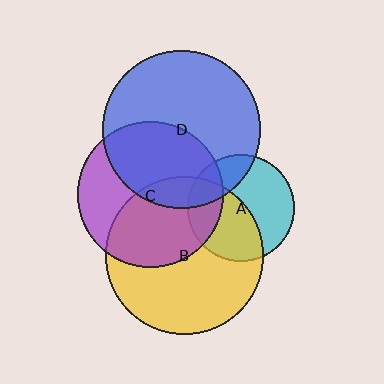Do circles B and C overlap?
Yes.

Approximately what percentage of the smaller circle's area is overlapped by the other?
Approximately 45%.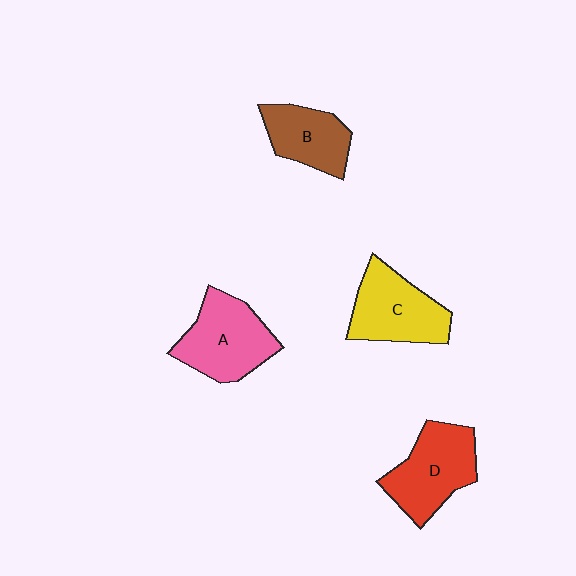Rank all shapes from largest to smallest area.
From largest to smallest: A (pink), D (red), C (yellow), B (brown).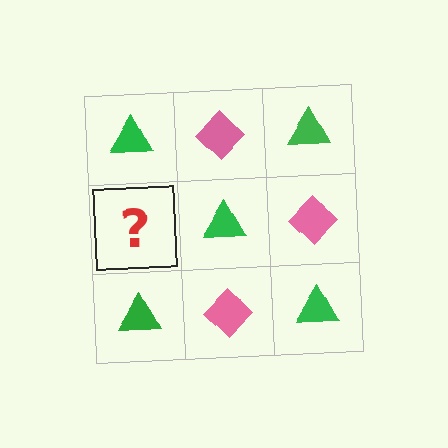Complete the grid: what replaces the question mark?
The question mark should be replaced with a pink diamond.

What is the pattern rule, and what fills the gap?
The rule is that it alternates green triangle and pink diamond in a checkerboard pattern. The gap should be filled with a pink diamond.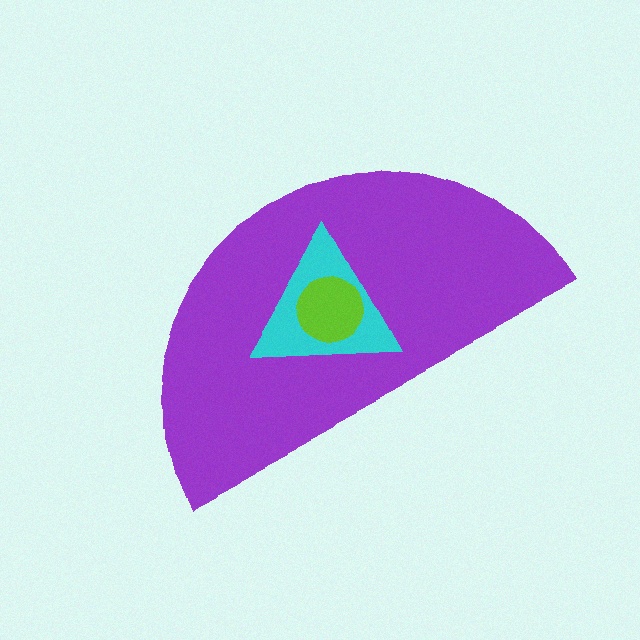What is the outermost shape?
The purple semicircle.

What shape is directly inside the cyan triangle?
The lime circle.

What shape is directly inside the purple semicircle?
The cyan triangle.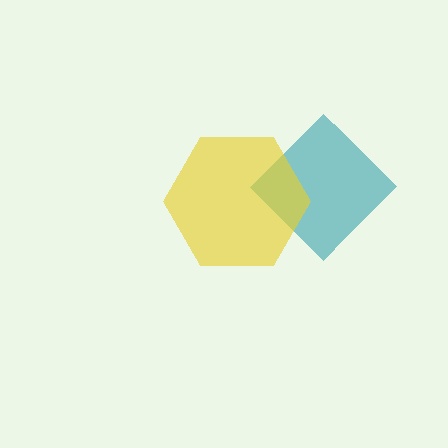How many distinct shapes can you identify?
There are 2 distinct shapes: a teal diamond, a yellow hexagon.